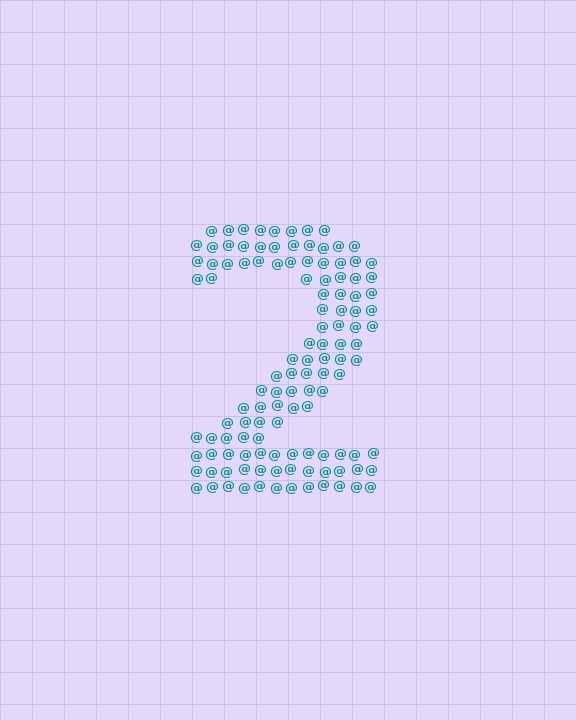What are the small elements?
The small elements are at signs.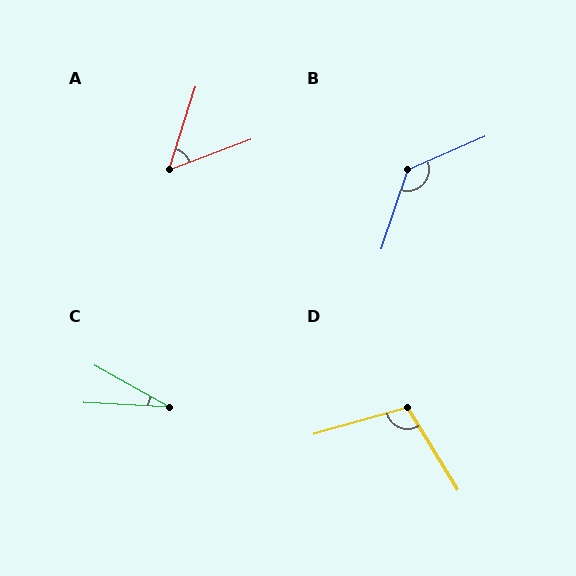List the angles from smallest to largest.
C (26°), A (51°), D (106°), B (132°).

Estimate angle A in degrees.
Approximately 51 degrees.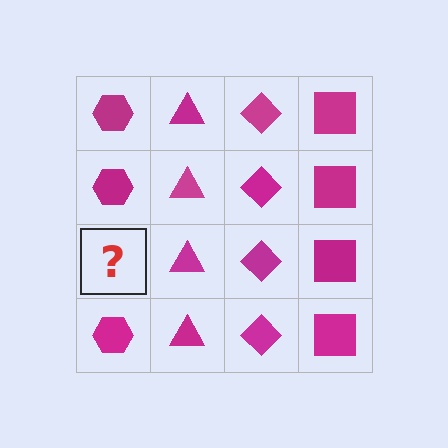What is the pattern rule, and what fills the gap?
The rule is that each column has a consistent shape. The gap should be filled with a magenta hexagon.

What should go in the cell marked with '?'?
The missing cell should contain a magenta hexagon.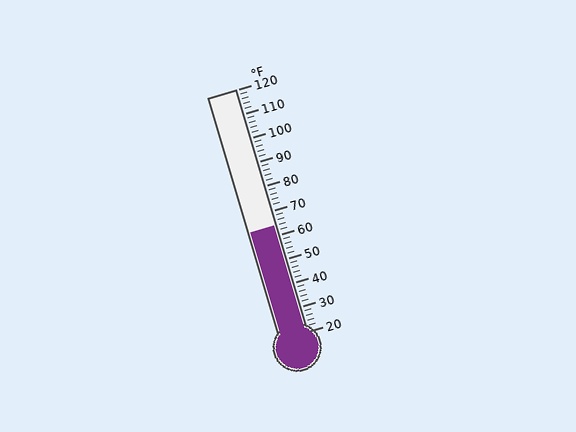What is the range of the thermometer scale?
The thermometer scale ranges from 20°F to 120°F.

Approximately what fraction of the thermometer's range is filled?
The thermometer is filled to approximately 45% of its range.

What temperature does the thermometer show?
The thermometer shows approximately 64°F.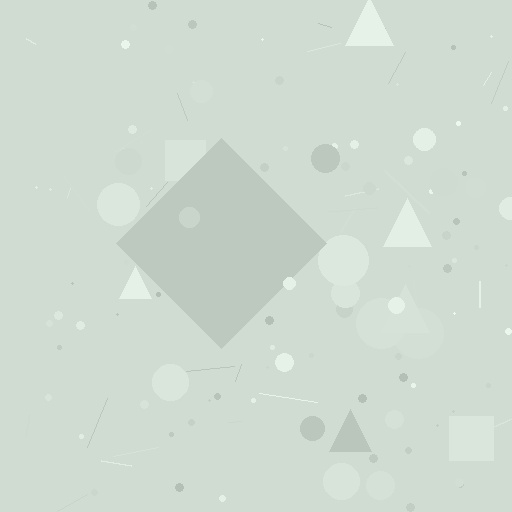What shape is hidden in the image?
A diamond is hidden in the image.